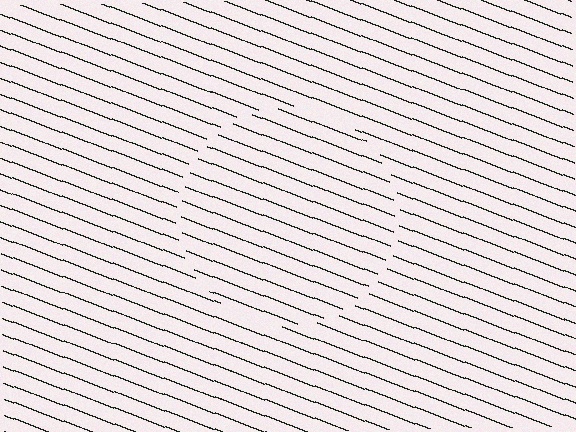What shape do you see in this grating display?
An illusory circle. The interior of the shape contains the same grating, shifted by half a period — the contour is defined by the phase discontinuity where line-ends from the inner and outer gratings abut.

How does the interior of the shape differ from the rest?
The interior of the shape contains the same grating, shifted by half a period — the contour is defined by the phase discontinuity where line-ends from the inner and outer gratings abut.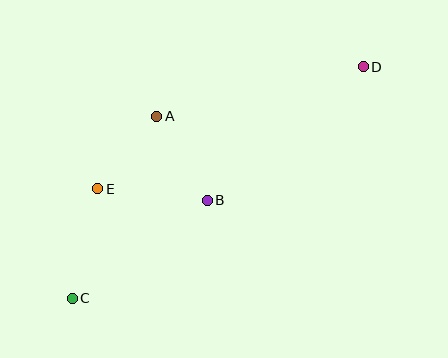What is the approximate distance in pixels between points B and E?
The distance between B and E is approximately 110 pixels.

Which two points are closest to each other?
Points A and E are closest to each other.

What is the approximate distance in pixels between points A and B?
The distance between A and B is approximately 98 pixels.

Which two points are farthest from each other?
Points C and D are farthest from each other.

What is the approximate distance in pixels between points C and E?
The distance between C and E is approximately 113 pixels.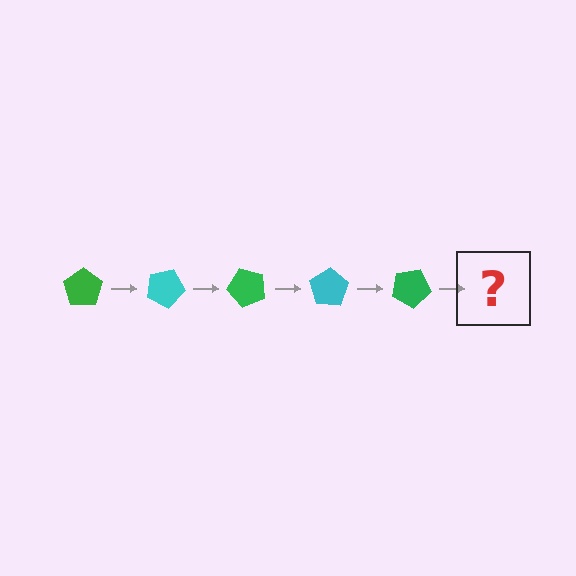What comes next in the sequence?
The next element should be a cyan pentagon, rotated 125 degrees from the start.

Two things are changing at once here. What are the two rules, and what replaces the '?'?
The two rules are that it rotates 25 degrees each step and the color cycles through green and cyan. The '?' should be a cyan pentagon, rotated 125 degrees from the start.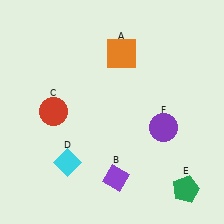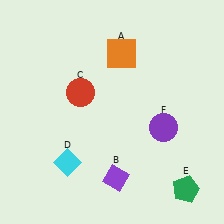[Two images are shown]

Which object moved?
The red circle (C) moved right.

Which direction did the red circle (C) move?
The red circle (C) moved right.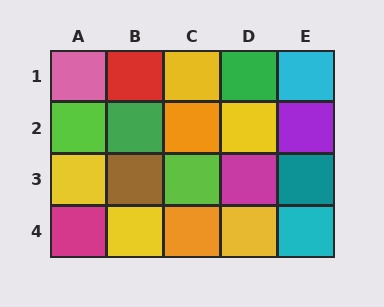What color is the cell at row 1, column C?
Yellow.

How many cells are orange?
2 cells are orange.